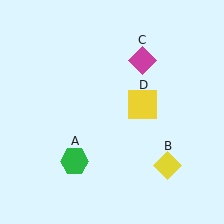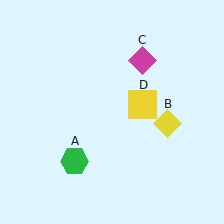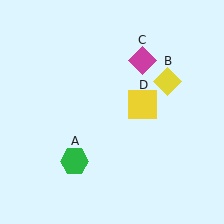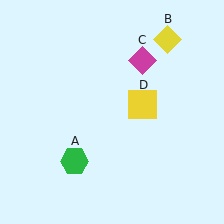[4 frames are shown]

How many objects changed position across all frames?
1 object changed position: yellow diamond (object B).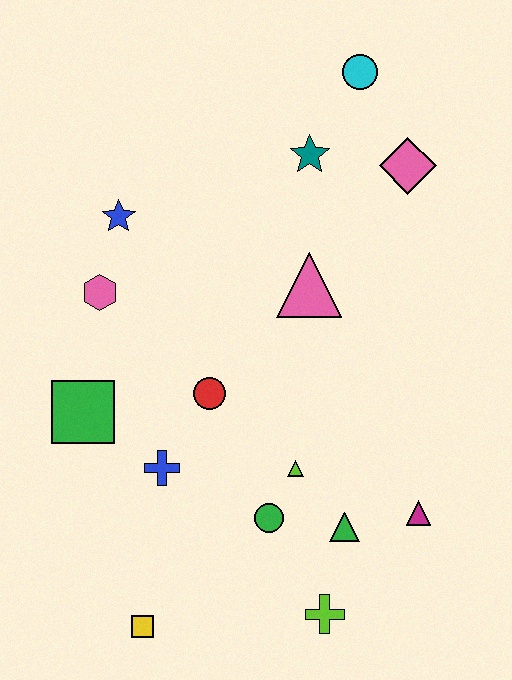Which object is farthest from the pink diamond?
The yellow square is farthest from the pink diamond.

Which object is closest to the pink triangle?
The teal star is closest to the pink triangle.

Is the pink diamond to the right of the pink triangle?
Yes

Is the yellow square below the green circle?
Yes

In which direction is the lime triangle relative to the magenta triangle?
The lime triangle is to the left of the magenta triangle.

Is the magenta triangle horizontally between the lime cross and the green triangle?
No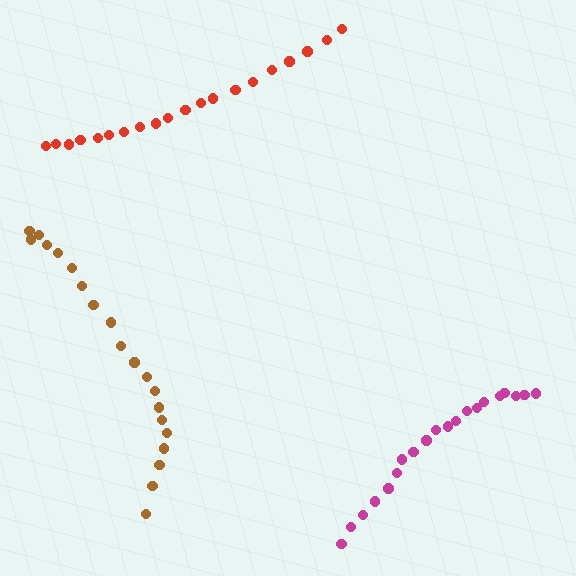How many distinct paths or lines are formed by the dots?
There are 3 distinct paths.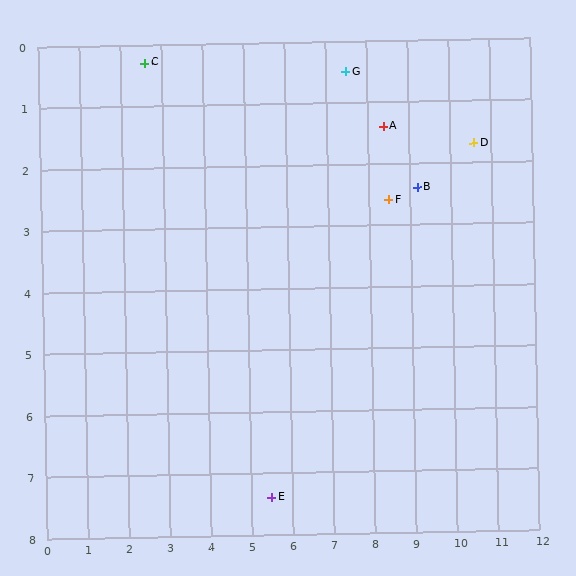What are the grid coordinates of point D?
Point D is at approximately (10.6, 1.7).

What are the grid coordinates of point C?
Point C is at approximately (2.6, 0.3).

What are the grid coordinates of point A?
Point A is at approximately (8.4, 1.4).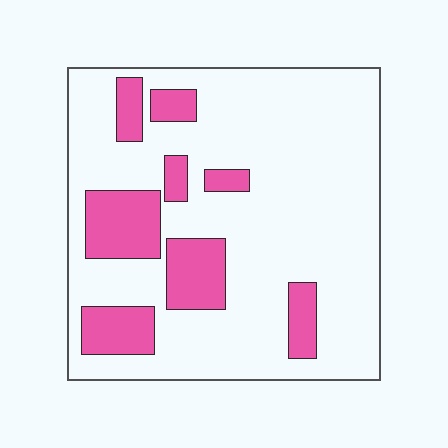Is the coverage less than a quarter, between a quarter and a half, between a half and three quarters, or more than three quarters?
Less than a quarter.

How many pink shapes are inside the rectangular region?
8.